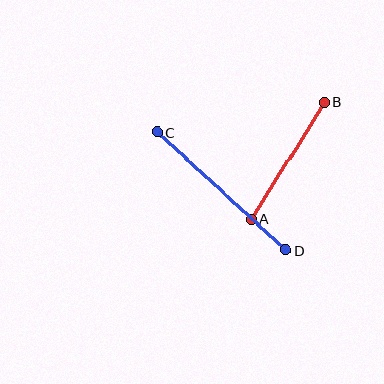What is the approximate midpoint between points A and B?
The midpoint is at approximately (288, 161) pixels.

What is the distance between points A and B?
The distance is approximately 138 pixels.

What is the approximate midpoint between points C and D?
The midpoint is at approximately (221, 191) pixels.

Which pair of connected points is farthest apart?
Points C and D are farthest apart.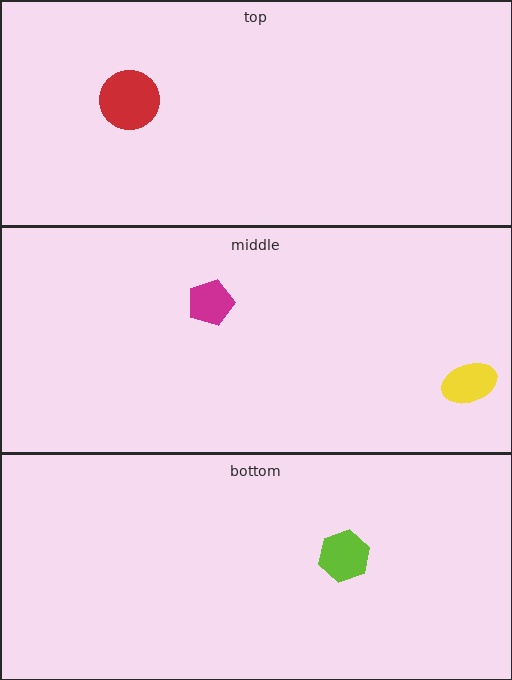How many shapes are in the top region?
1.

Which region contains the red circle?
The top region.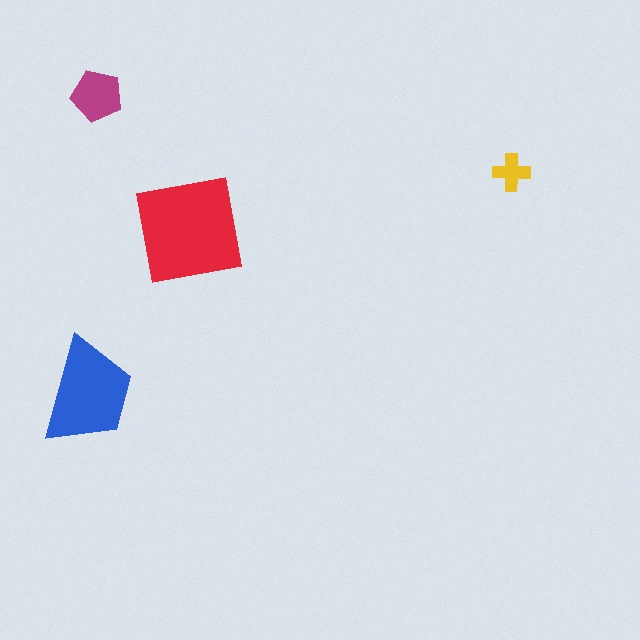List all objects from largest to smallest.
The red square, the blue trapezoid, the magenta pentagon, the yellow cross.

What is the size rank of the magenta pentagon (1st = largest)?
3rd.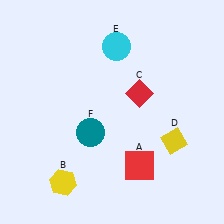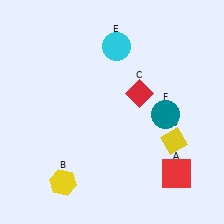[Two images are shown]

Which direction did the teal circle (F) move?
The teal circle (F) moved right.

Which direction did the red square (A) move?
The red square (A) moved right.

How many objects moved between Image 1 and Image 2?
2 objects moved between the two images.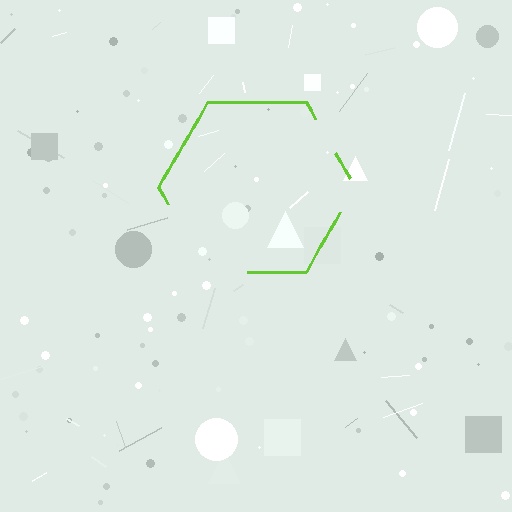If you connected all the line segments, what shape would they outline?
They would outline a hexagon.